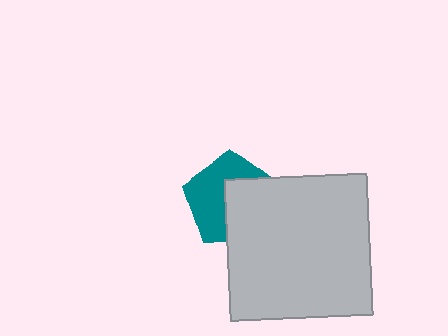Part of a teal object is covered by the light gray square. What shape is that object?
It is a pentagon.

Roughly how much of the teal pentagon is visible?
About half of it is visible (roughly 54%).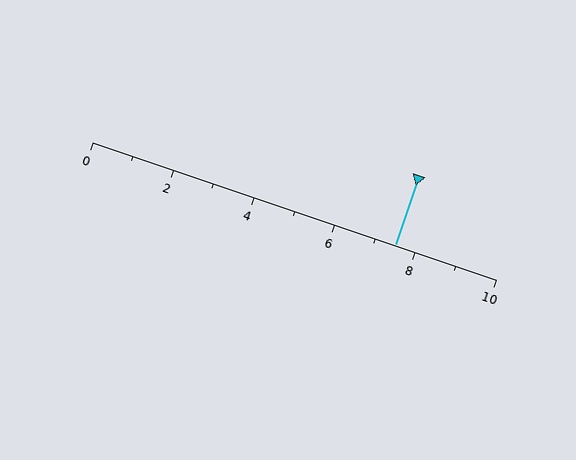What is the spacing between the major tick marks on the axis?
The major ticks are spaced 2 apart.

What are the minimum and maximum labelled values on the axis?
The axis runs from 0 to 10.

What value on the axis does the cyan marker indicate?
The marker indicates approximately 7.5.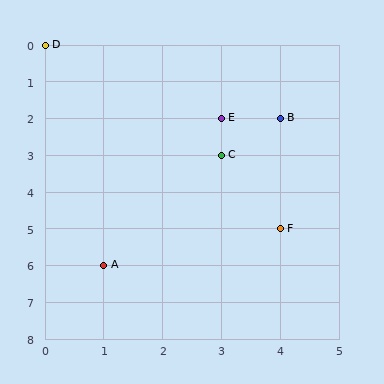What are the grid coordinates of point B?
Point B is at grid coordinates (4, 2).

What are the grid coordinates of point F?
Point F is at grid coordinates (4, 5).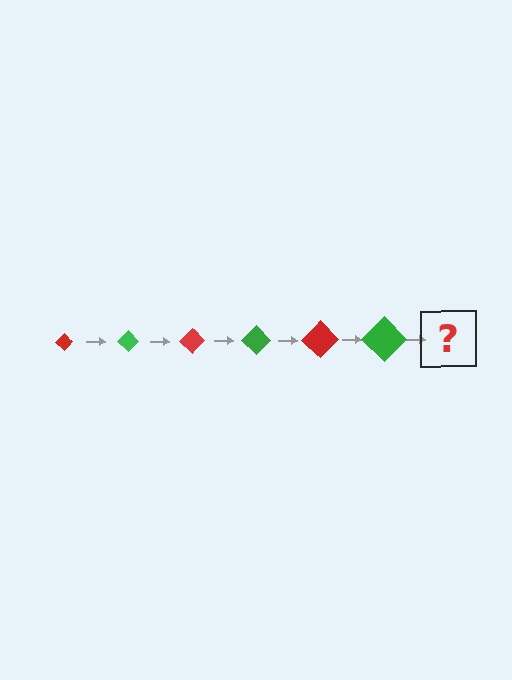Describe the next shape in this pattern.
It should be a red diamond, larger than the previous one.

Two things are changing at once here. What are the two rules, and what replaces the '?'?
The two rules are that the diamond grows larger each step and the color cycles through red and green. The '?' should be a red diamond, larger than the previous one.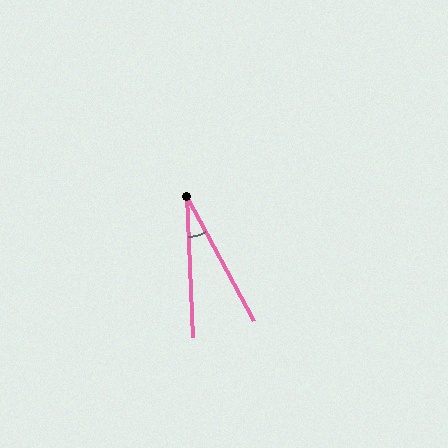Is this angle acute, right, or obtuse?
It is acute.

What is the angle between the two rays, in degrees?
Approximately 26 degrees.